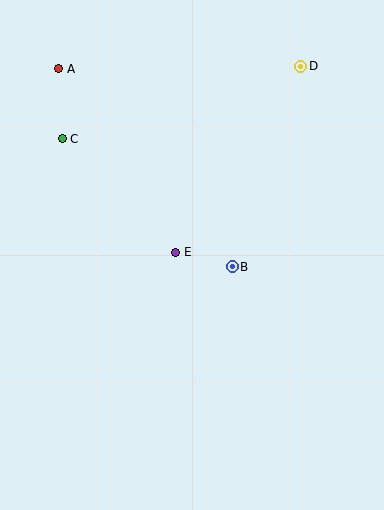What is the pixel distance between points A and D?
The distance between A and D is 242 pixels.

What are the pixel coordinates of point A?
Point A is at (59, 69).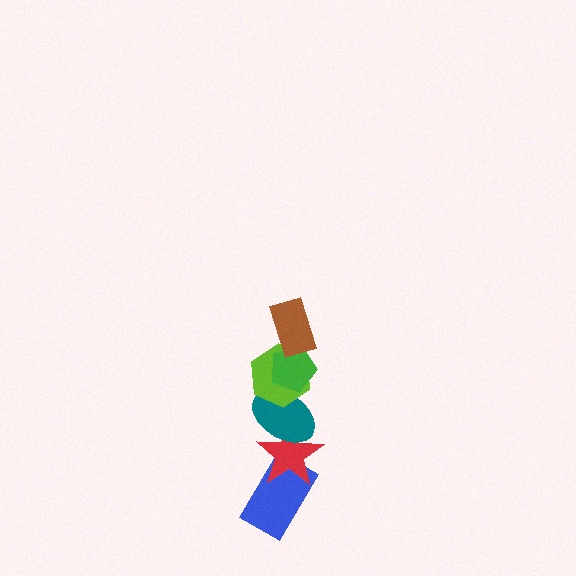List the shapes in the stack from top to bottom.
From top to bottom: the brown rectangle, the green pentagon, the lime hexagon, the teal ellipse, the red star, the blue rectangle.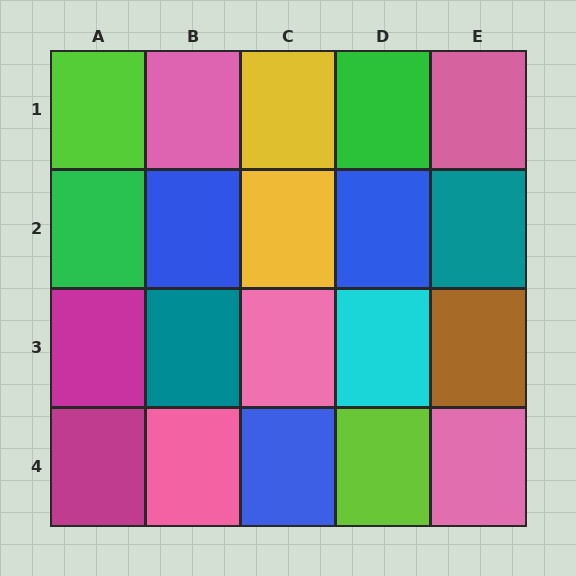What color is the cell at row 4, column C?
Blue.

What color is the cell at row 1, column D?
Green.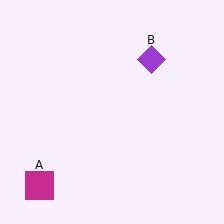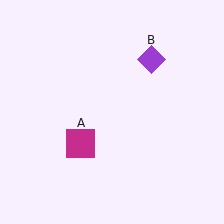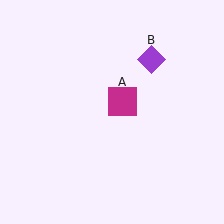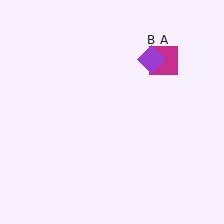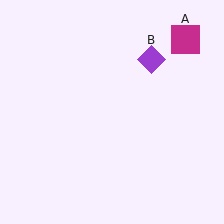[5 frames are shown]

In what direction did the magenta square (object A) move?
The magenta square (object A) moved up and to the right.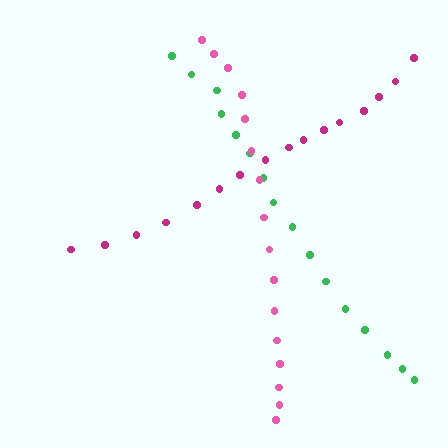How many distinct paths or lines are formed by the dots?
There are 3 distinct paths.